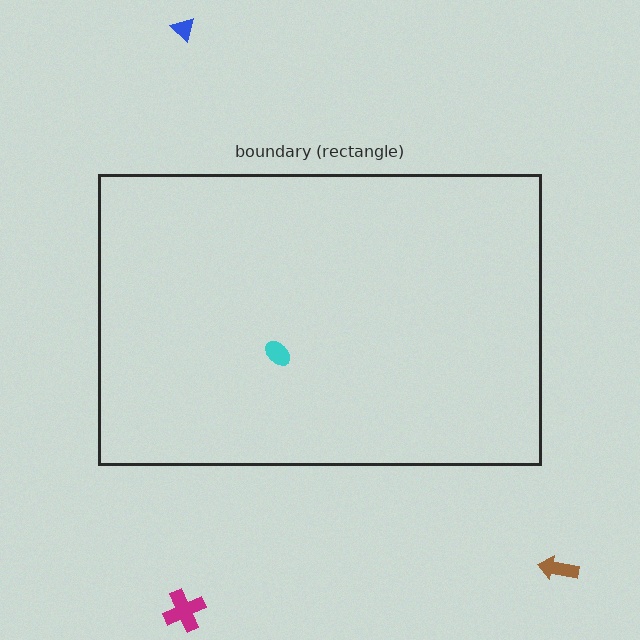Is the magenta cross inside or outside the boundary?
Outside.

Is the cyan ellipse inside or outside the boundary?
Inside.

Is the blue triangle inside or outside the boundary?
Outside.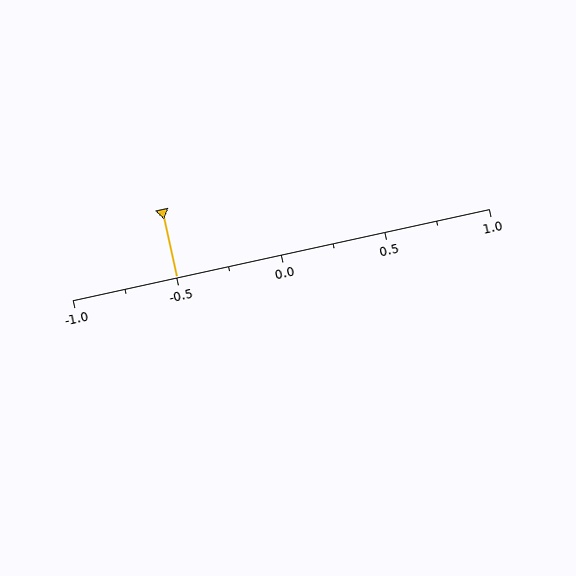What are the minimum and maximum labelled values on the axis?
The axis runs from -1.0 to 1.0.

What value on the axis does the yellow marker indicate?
The marker indicates approximately -0.5.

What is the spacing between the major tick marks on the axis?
The major ticks are spaced 0.5 apart.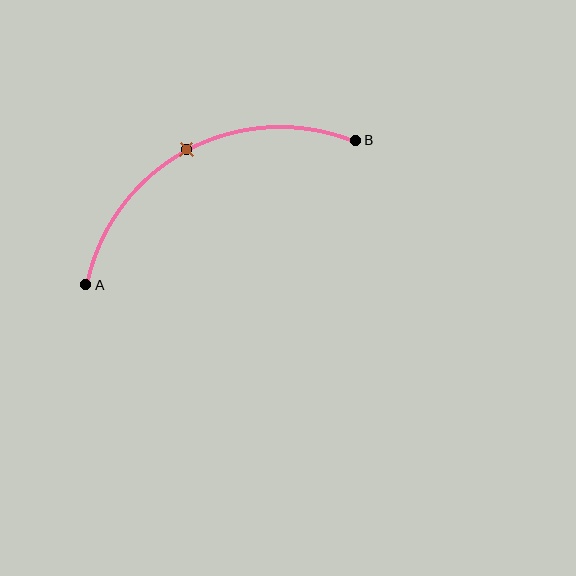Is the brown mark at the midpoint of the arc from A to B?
Yes. The brown mark lies on the arc at equal arc-length from both A and B — it is the arc midpoint.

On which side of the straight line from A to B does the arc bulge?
The arc bulges above the straight line connecting A and B.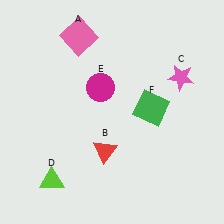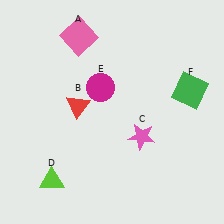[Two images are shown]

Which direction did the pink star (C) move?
The pink star (C) moved down.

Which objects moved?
The objects that moved are: the red triangle (B), the pink star (C), the green square (F).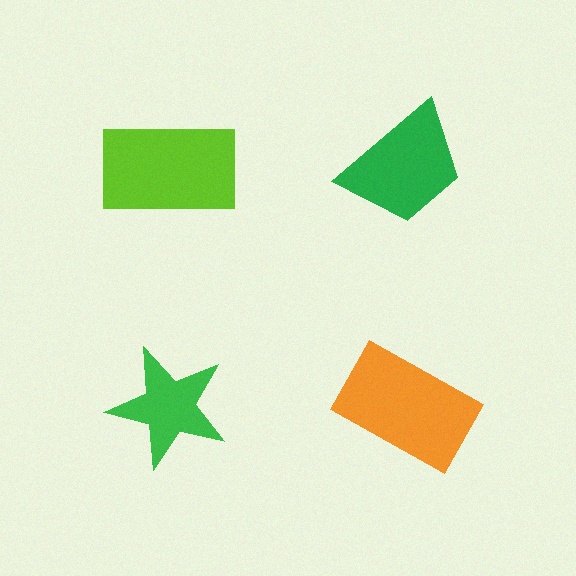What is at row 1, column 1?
A lime rectangle.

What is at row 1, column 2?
A green trapezoid.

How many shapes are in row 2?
2 shapes.